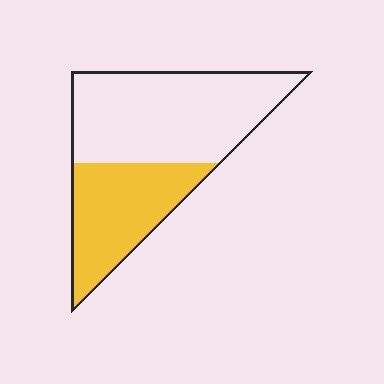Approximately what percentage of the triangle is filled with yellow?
Approximately 40%.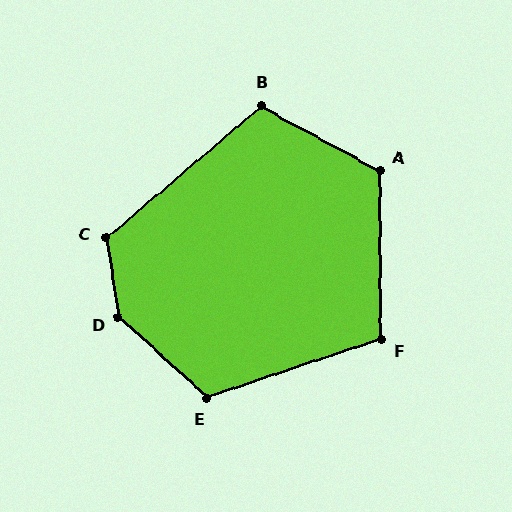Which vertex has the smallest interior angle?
F, at approximately 108 degrees.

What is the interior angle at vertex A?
Approximately 119 degrees (obtuse).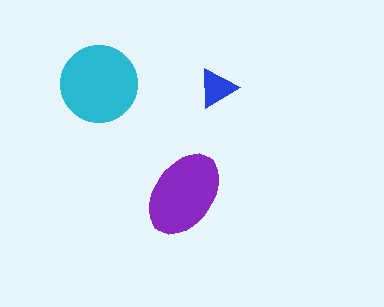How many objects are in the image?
There are 3 objects in the image.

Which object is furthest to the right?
The blue triangle is rightmost.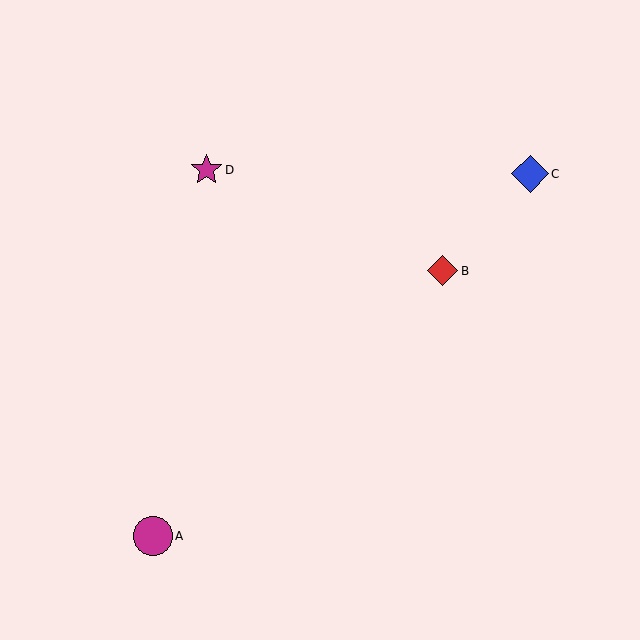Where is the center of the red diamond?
The center of the red diamond is at (442, 271).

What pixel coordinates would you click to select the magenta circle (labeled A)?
Click at (153, 536) to select the magenta circle A.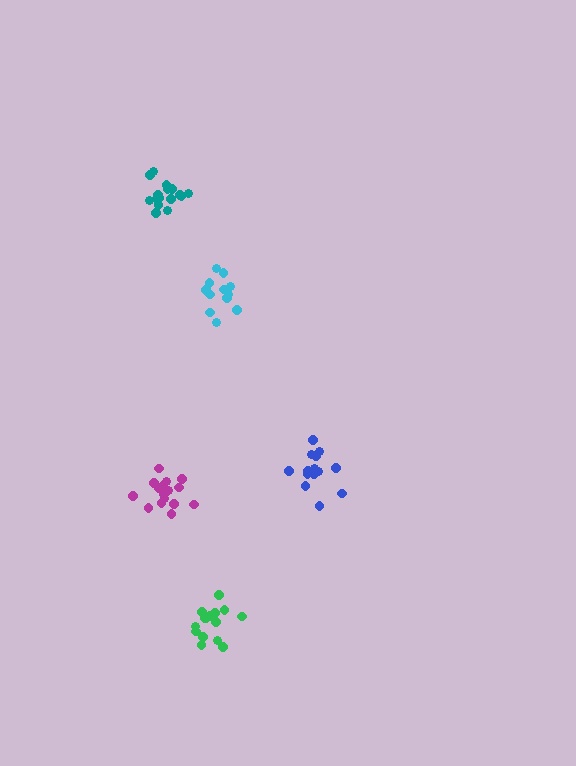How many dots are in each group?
Group 1: 17 dots, Group 2: 15 dots, Group 3: 12 dots, Group 4: 14 dots, Group 5: 17 dots (75 total).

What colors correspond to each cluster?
The clusters are colored: magenta, green, cyan, blue, teal.